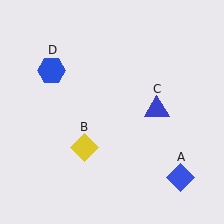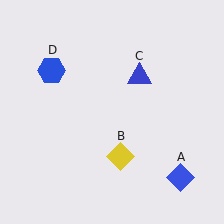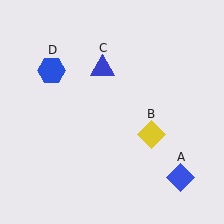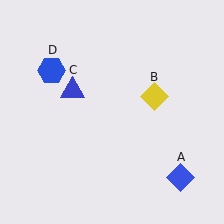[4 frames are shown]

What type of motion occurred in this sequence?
The yellow diamond (object B), blue triangle (object C) rotated counterclockwise around the center of the scene.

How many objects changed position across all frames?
2 objects changed position: yellow diamond (object B), blue triangle (object C).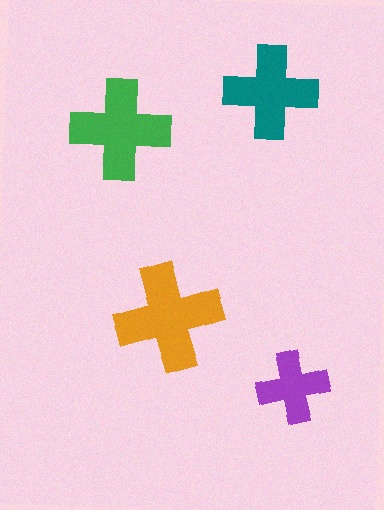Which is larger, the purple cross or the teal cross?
The teal one.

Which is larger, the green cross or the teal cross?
The green one.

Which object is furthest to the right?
The purple cross is rightmost.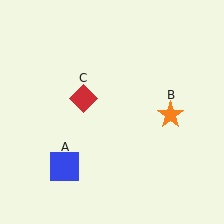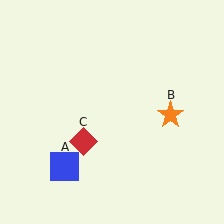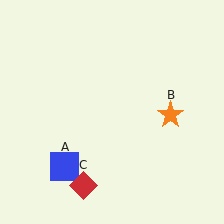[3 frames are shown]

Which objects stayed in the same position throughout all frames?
Blue square (object A) and orange star (object B) remained stationary.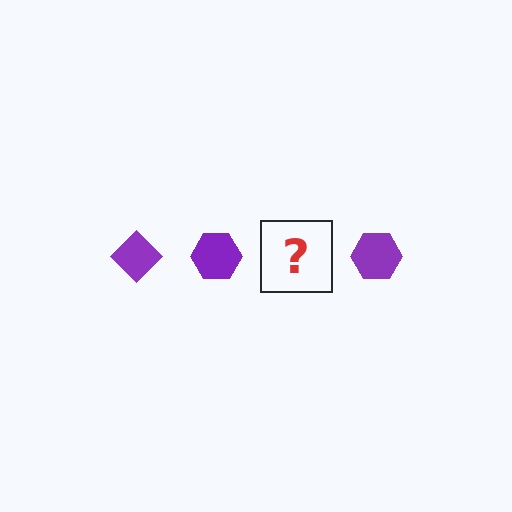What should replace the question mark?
The question mark should be replaced with a purple diamond.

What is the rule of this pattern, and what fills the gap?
The rule is that the pattern cycles through diamond, hexagon shapes in purple. The gap should be filled with a purple diamond.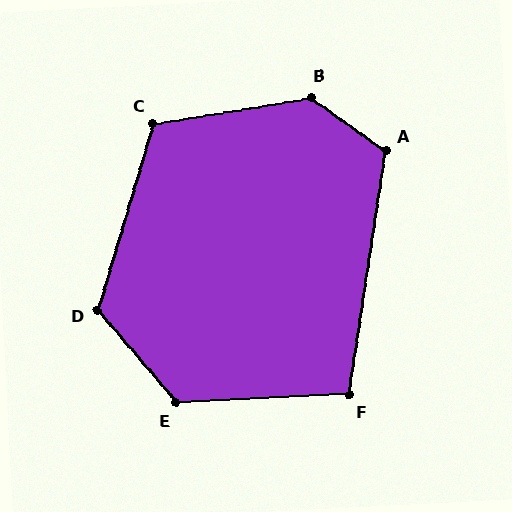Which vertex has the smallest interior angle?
F, at approximately 101 degrees.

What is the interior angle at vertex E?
Approximately 127 degrees (obtuse).